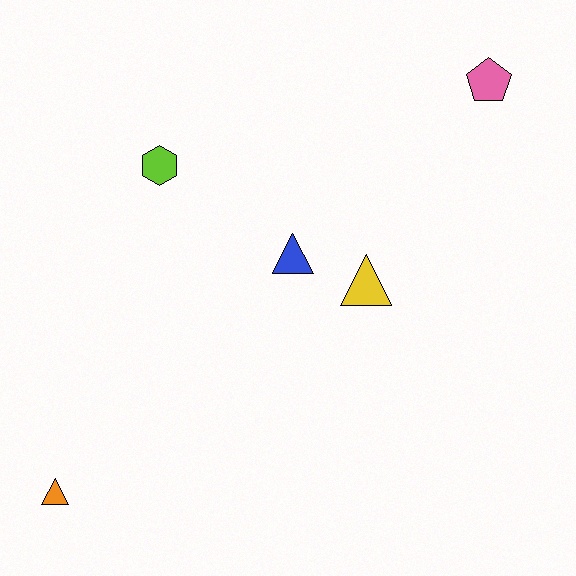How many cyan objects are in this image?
There are no cyan objects.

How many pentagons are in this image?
There is 1 pentagon.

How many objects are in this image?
There are 5 objects.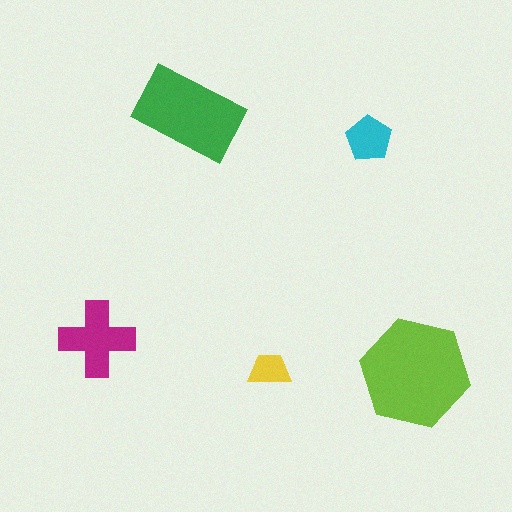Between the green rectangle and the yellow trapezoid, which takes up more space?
The green rectangle.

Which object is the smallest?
The yellow trapezoid.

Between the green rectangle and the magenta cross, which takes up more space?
The green rectangle.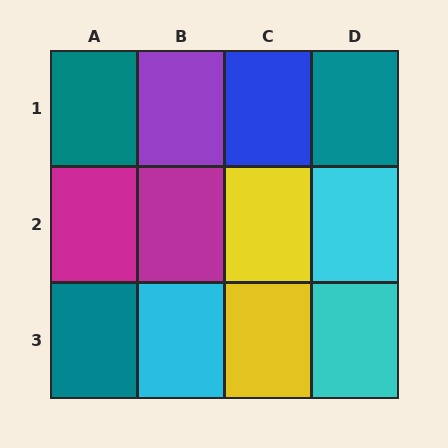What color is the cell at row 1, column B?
Purple.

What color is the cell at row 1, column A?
Teal.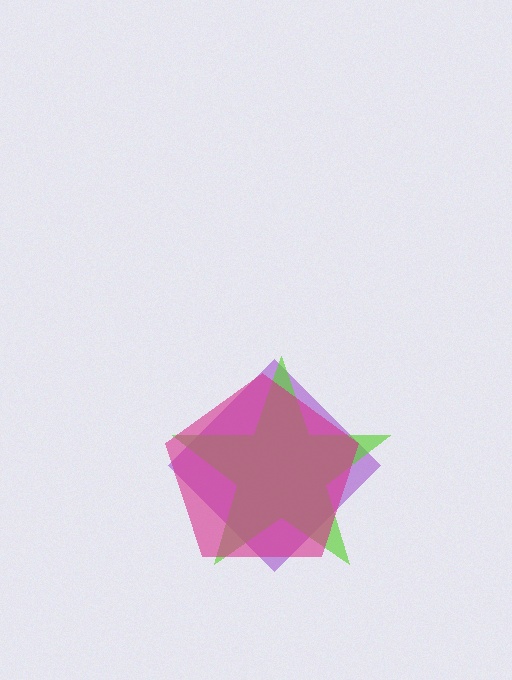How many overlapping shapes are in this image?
There are 3 overlapping shapes in the image.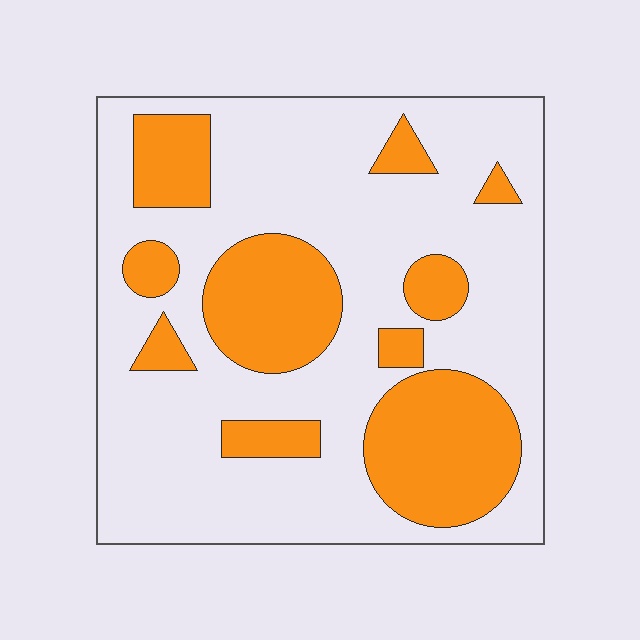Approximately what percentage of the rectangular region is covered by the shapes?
Approximately 30%.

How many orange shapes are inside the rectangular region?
10.